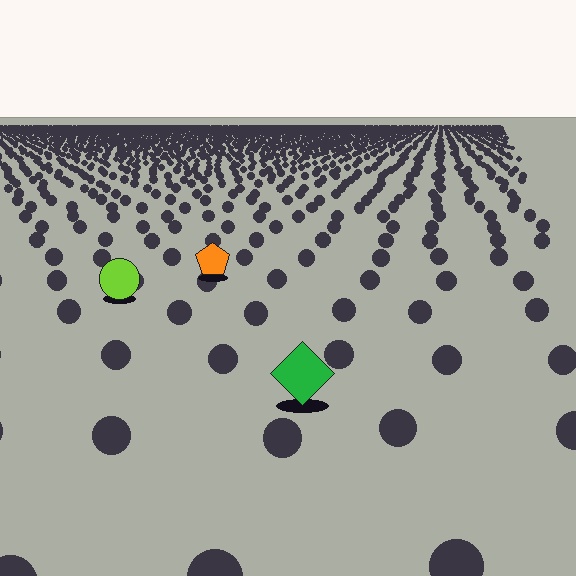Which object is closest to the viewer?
The green diamond is closest. The texture marks near it are larger and more spread out.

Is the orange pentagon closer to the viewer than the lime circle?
No. The lime circle is closer — you can tell from the texture gradient: the ground texture is coarser near it.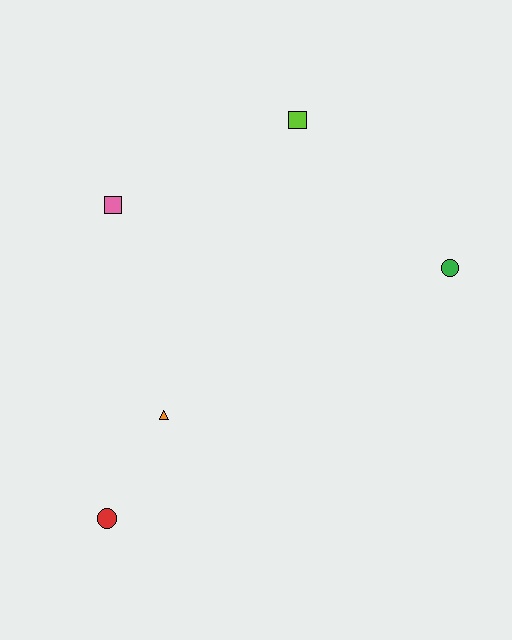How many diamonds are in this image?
There are no diamonds.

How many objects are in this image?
There are 5 objects.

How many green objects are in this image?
There is 1 green object.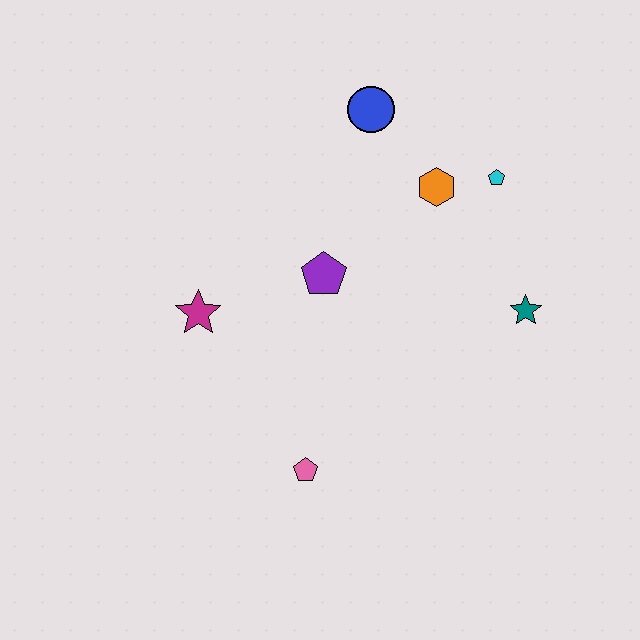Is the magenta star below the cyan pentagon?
Yes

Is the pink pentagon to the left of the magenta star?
No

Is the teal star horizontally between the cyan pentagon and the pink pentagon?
No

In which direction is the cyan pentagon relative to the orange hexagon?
The cyan pentagon is to the right of the orange hexagon.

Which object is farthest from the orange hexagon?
The pink pentagon is farthest from the orange hexagon.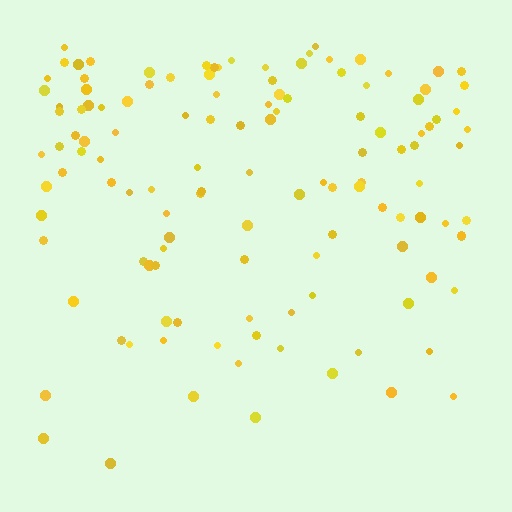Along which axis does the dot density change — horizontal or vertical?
Vertical.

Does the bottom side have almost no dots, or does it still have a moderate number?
Still a moderate number, just noticeably fewer than the top.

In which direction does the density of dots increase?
From bottom to top, with the top side densest.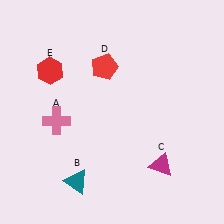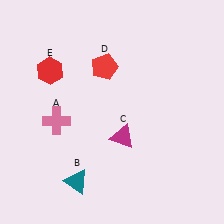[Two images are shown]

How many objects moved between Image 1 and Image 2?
1 object moved between the two images.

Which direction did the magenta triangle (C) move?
The magenta triangle (C) moved left.